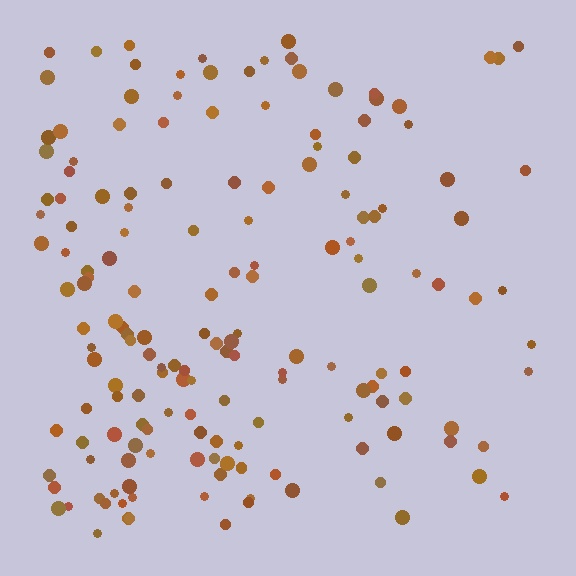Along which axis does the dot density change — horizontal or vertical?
Horizontal.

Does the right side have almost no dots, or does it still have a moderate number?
Still a moderate number, just noticeably fewer than the left.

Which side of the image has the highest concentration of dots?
The left.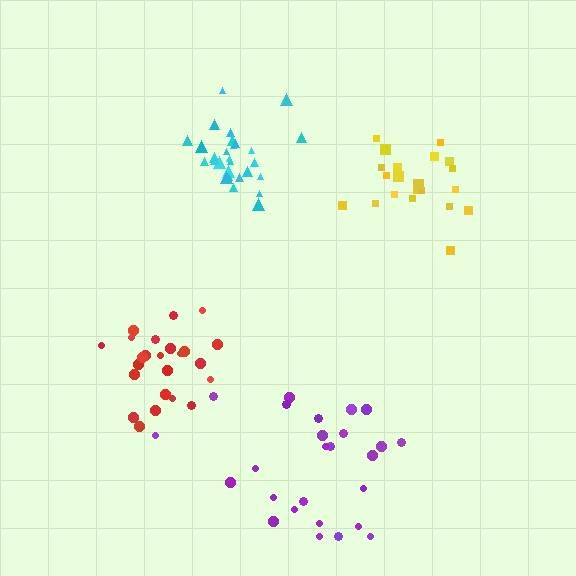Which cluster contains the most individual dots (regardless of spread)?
Cyan (28).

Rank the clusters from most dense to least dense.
cyan, yellow, red, purple.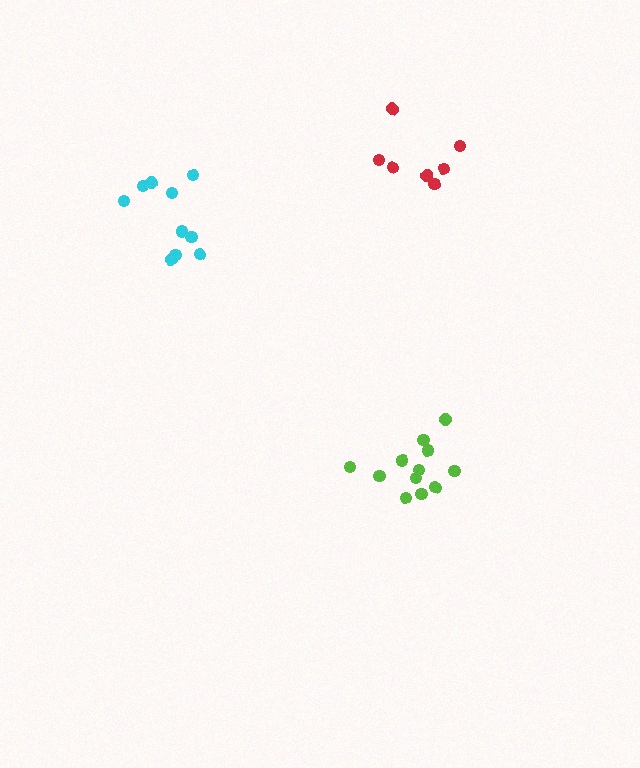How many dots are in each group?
Group 1: 10 dots, Group 2: 12 dots, Group 3: 7 dots (29 total).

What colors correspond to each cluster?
The clusters are colored: cyan, lime, red.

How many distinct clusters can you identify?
There are 3 distinct clusters.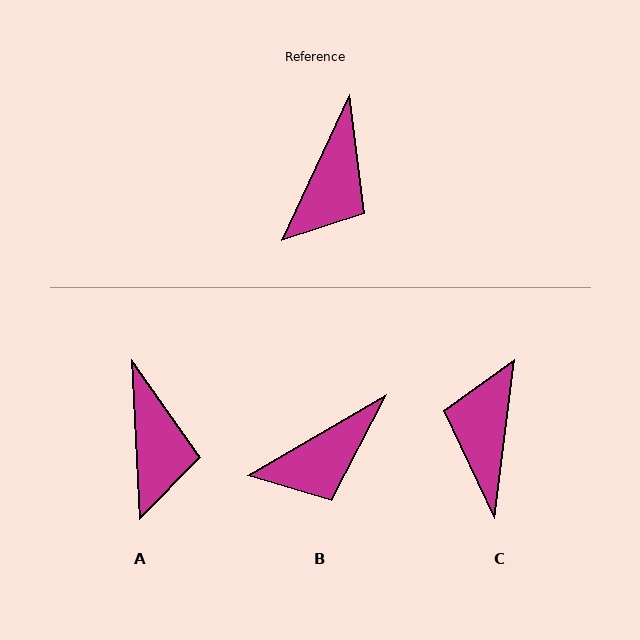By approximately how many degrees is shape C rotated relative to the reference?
Approximately 162 degrees clockwise.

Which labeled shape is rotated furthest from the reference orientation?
C, about 162 degrees away.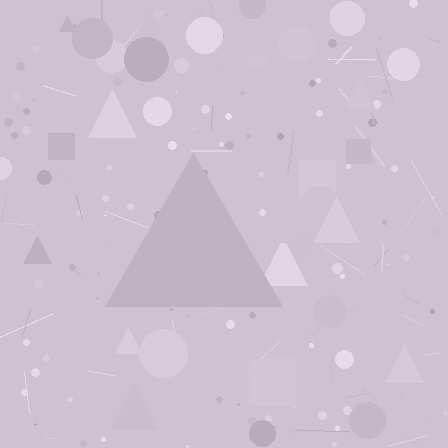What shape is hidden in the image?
A triangle is hidden in the image.